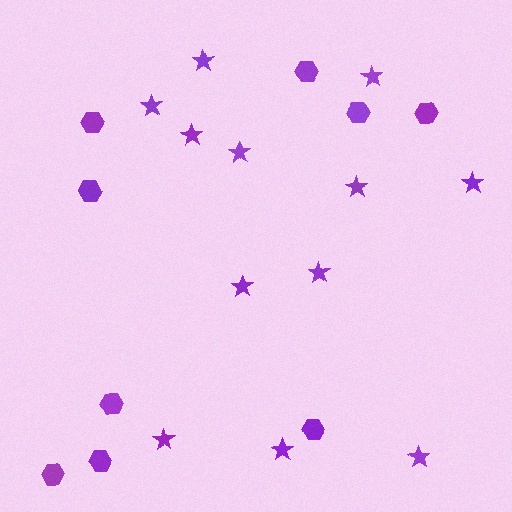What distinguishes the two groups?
There are 2 groups: one group of stars (12) and one group of hexagons (9).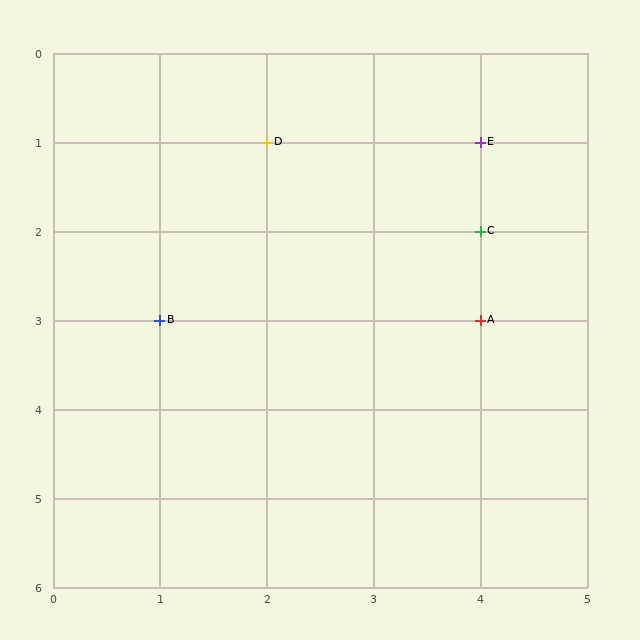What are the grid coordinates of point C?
Point C is at grid coordinates (4, 2).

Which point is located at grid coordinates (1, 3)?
Point B is at (1, 3).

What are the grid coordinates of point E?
Point E is at grid coordinates (4, 1).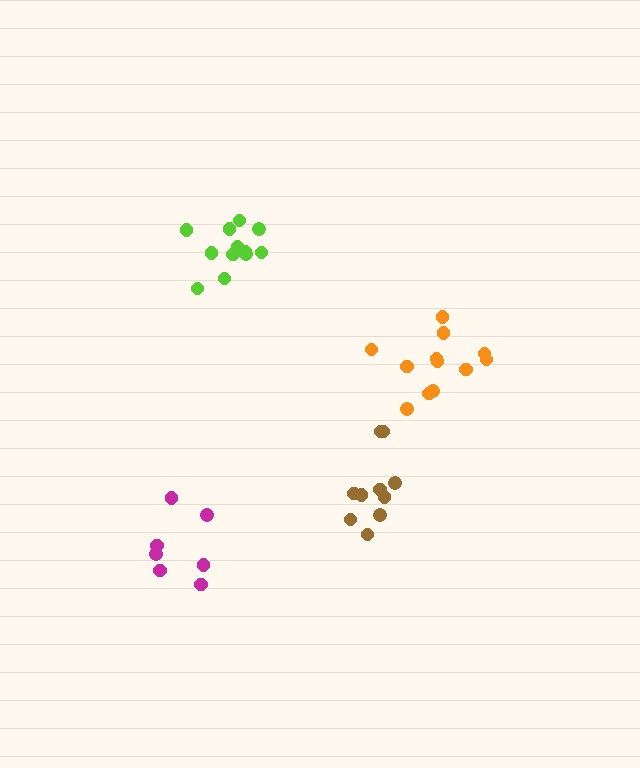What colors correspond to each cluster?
The clusters are colored: brown, lime, orange, magenta.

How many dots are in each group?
Group 1: 10 dots, Group 2: 12 dots, Group 3: 12 dots, Group 4: 7 dots (41 total).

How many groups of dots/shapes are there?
There are 4 groups.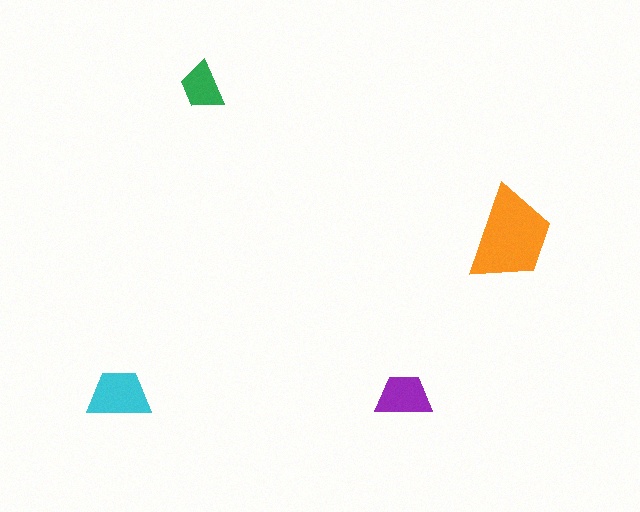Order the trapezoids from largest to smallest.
the orange one, the cyan one, the purple one, the green one.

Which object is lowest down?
The purple trapezoid is bottommost.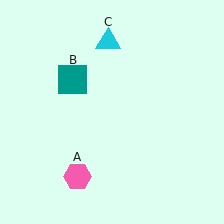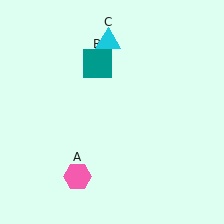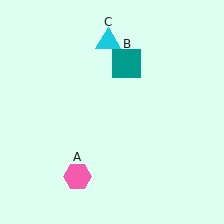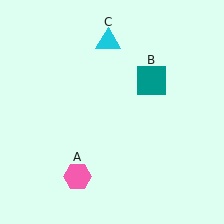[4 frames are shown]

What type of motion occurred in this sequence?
The teal square (object B) rotated clockwise around the center of the scene.